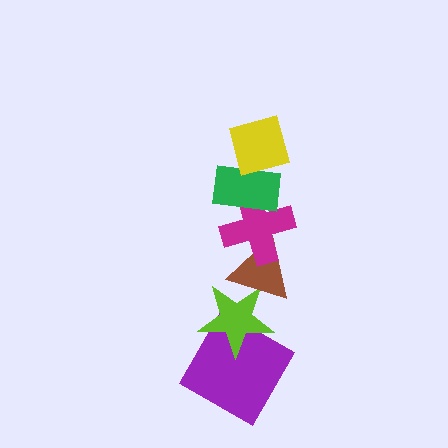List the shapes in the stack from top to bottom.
From top to bottom: the yellow diamond, the green rectangle, the magenta cross, the brown triangle, the lime star, the purple diamond.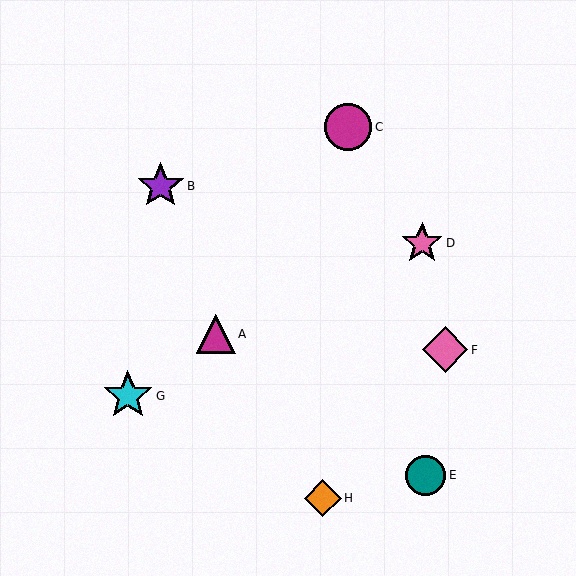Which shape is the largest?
The cyan star (labeled G) is the largest.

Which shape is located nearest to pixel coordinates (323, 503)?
The orange diamond (labeled H) at (323, 498) is nearest to that location.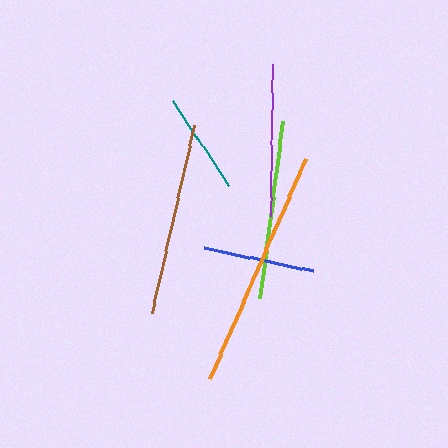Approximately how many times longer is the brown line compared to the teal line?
The brown line is approximately 1.9 times the length of the teal line.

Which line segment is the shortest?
The teal line is the shortest at approximately 102 pixels.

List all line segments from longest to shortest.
From longest to shortest: orange, brown, lime, purple, blue, teal.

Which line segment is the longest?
The orange line is the longest at approximately 239 pixels.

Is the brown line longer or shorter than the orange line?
The orange line is longer than the brown line.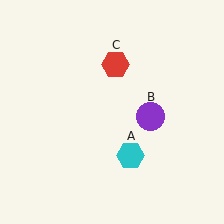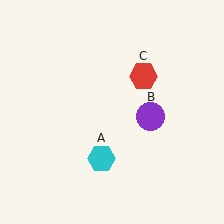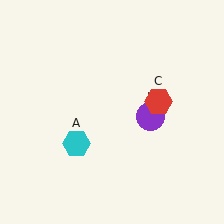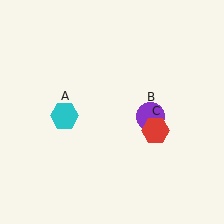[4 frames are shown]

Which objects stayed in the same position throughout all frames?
Purple circle (object B) remained stationary.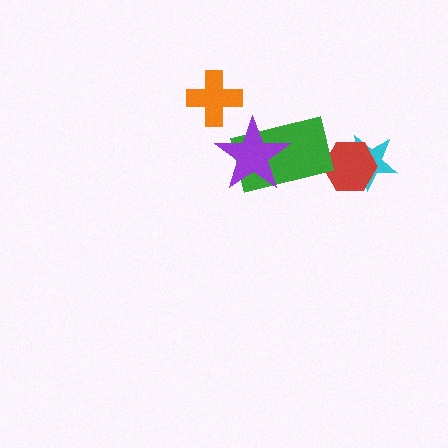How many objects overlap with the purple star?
1 object overlaps with the purple star.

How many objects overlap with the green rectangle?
1 object overlaps with the green rectangle.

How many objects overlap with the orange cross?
0 objects overlap with the orange cross.